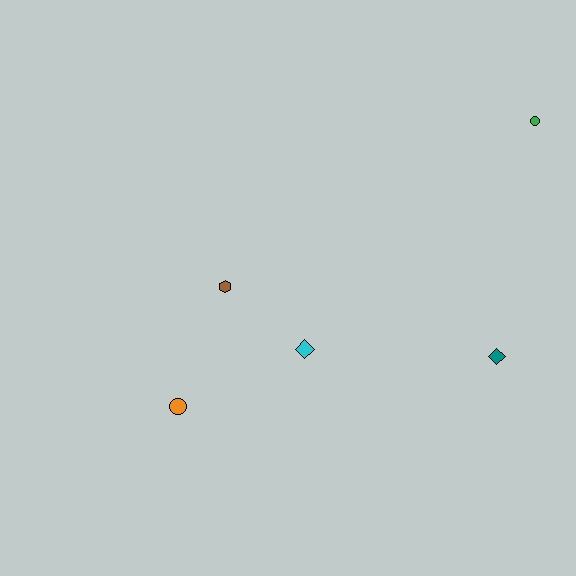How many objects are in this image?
There are 5 objects.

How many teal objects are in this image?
There is 1 teal object.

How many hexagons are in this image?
There is 1 hexagon.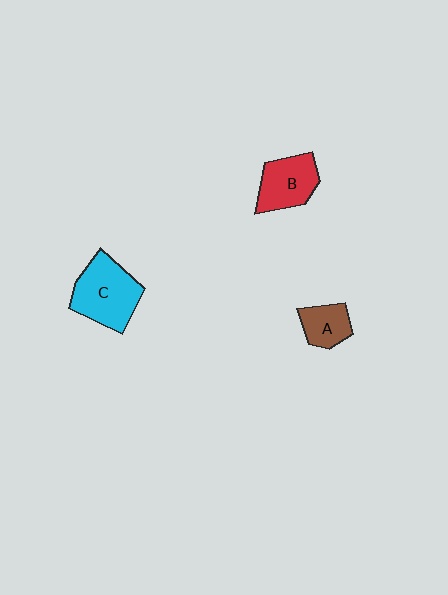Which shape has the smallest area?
Shape A (brown).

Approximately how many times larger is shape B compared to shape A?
Approximately 1.5 times.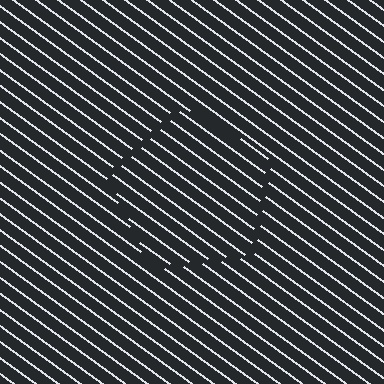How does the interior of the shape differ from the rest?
The interior of the shape contains the same grating, shifted by half a period — the contour is defined by the phase discontinuity where line-ends from the inner and outer gratings abut.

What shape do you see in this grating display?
An illusory pentagon. The interior of the shape contains the same grating, shifted by half a period — the contour is defined by the phase discontinuity where line-ends from the inner and outer gratings abut.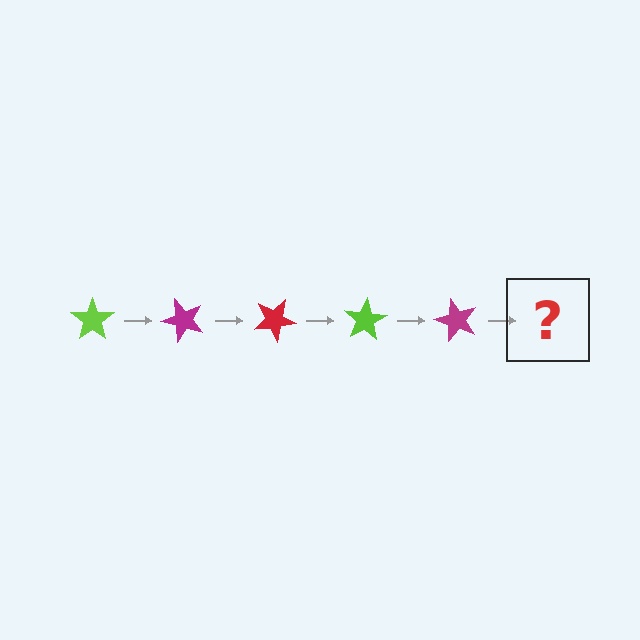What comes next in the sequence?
The next element should be a red star, rotated 250 degrees from the start.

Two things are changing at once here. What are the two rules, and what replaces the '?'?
The two rules are that it rotates 50 degrees each step and the color cycles through lime, magenta, and red. The '?' should be a red star, rotated 250 degrees from the start.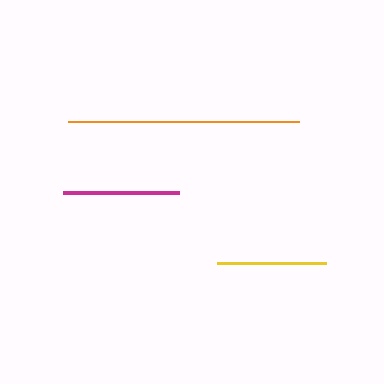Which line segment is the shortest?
The yellow line is the shortest at approximately 109 pixels.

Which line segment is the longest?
The orange line is the longest at approximately 231 pixels.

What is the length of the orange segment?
The orange segment is approximately 231 pixels long.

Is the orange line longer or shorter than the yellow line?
The orange line is longer than the yellow line.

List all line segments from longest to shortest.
From longest to shortest: orange, magenta, yellow.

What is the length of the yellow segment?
The yellow segment is approximately 109 pixels long.